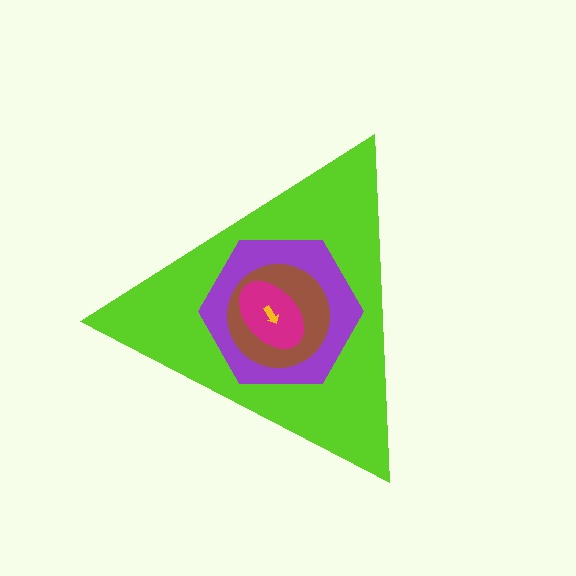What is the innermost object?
The yellow arrow.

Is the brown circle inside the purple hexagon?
Yes.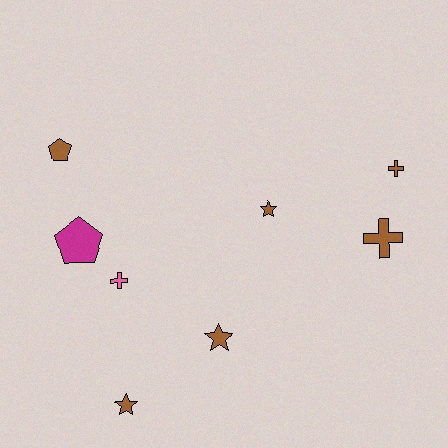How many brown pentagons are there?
There is 1 brown pentagon.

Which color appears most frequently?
Brown, with 6 objects.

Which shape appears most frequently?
Cross, with 3 objects.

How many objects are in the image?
There are 8 objects.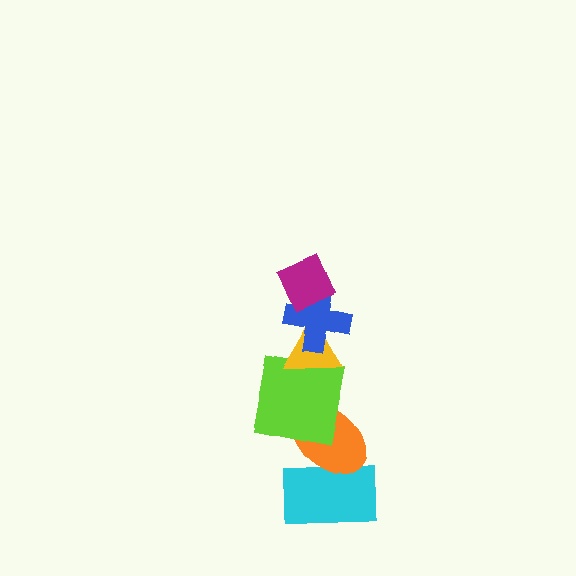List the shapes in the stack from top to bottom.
From top to bottom: the magenta diamond, the blue cross, the yellow triangle, the lime square, the orange ellipse, the cyan rectangle.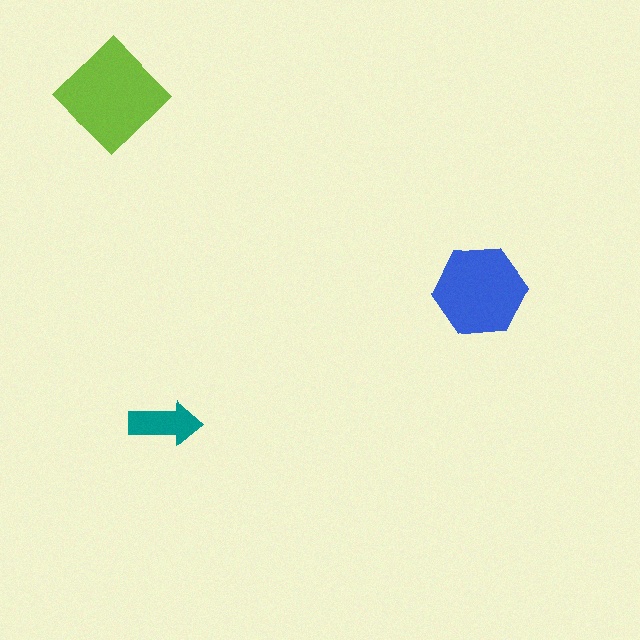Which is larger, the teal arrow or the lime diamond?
The lime diamond.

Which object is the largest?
The lime diamond.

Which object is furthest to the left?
The lime diamond is leftmost.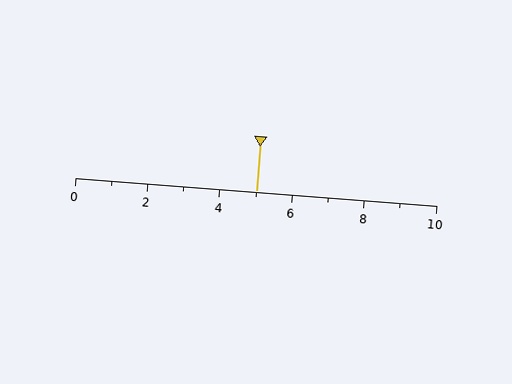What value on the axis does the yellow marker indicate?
The marker indicates approximately 5.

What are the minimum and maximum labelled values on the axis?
The axis runs from 0 to 10.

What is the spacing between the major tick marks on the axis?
The major ticks are spaced 2 apart.